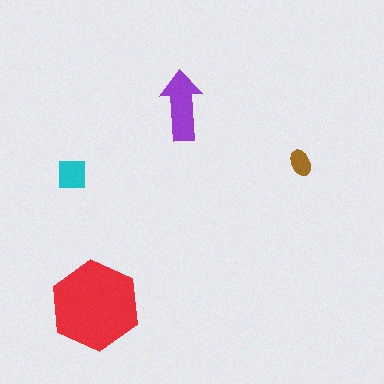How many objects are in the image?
There are 4 objects in the image.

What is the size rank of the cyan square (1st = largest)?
3rd.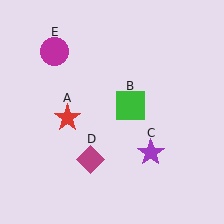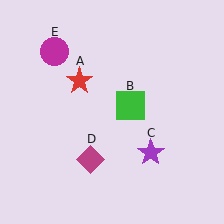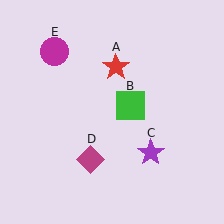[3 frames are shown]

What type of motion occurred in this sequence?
The red star (object A) rotated clockwise around the center of the scene.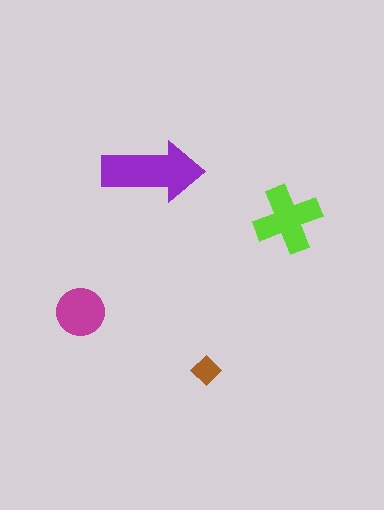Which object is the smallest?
The brown diamond.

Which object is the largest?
The purple arrow.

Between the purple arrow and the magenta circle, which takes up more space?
The purple arrow.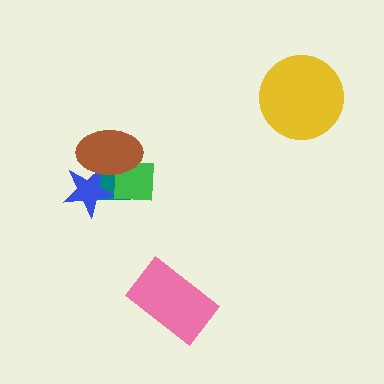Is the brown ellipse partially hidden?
No, no other shape covers it.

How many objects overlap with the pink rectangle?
0 objects overlap with the pink rectangle.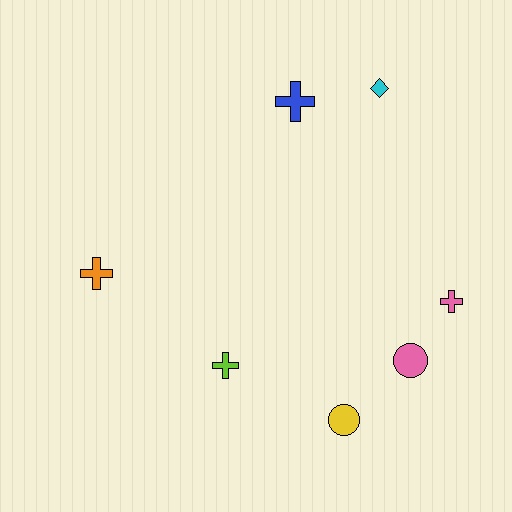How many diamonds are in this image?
There is 1 diamond.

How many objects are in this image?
There are 7 objects.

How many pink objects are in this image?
There are 2 pink objects.